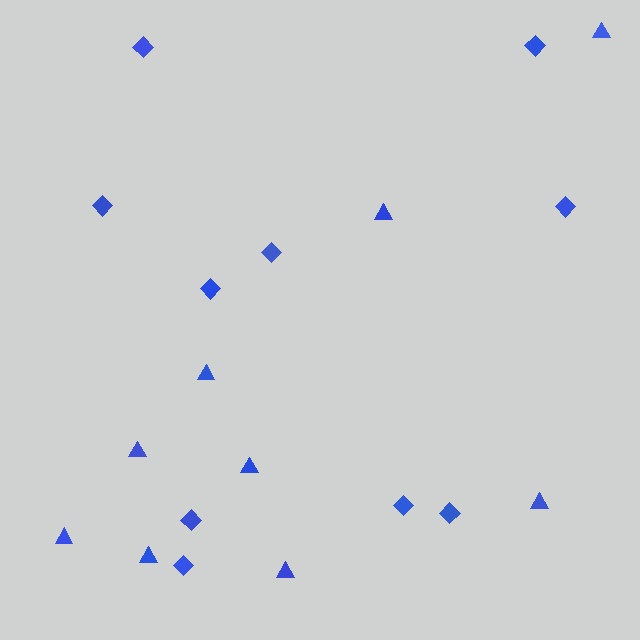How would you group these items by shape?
There are 2 groups: one group of diamonds (10) and one group of triangles (9).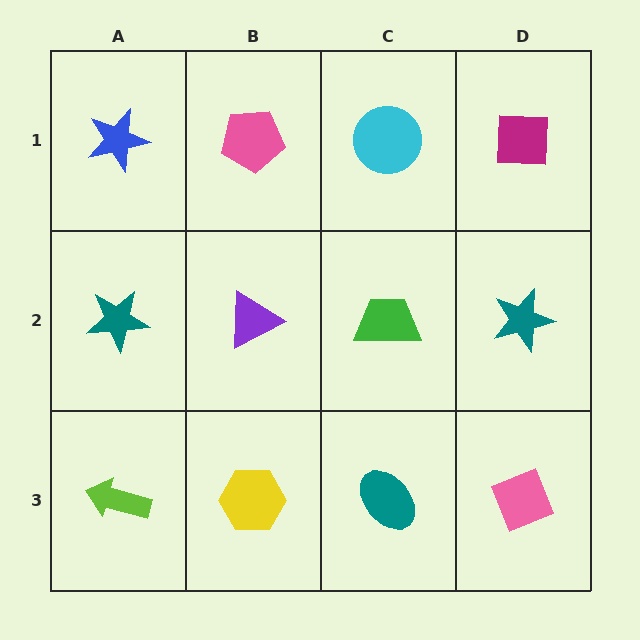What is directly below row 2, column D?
A pink diamond.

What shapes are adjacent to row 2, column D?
A magenta square (row 1, column D), a pink diamond (row 3, column D), a green trapezoid (row 2, column C).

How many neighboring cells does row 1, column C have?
3.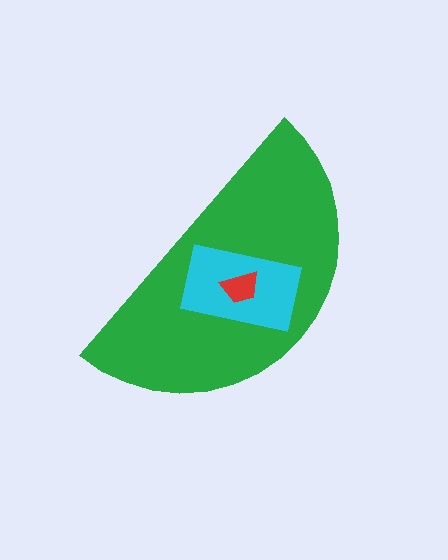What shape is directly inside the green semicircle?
The cyan rectangle.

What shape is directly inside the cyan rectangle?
The red trapezoid.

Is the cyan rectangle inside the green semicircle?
Yes.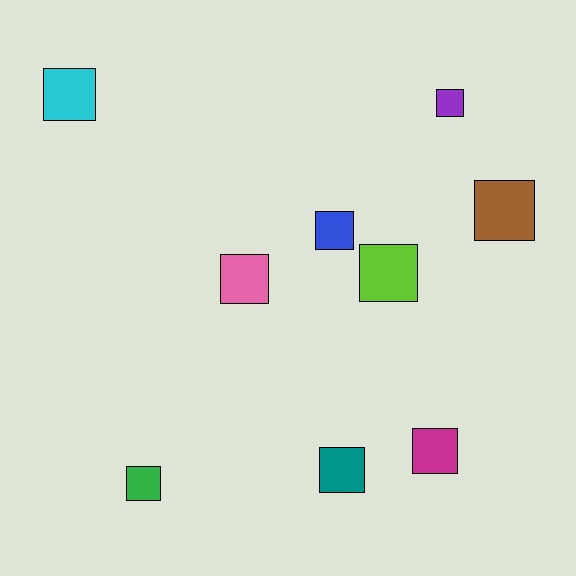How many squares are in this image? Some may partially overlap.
There are 9 squares.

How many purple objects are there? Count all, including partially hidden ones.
There is 1 purple object.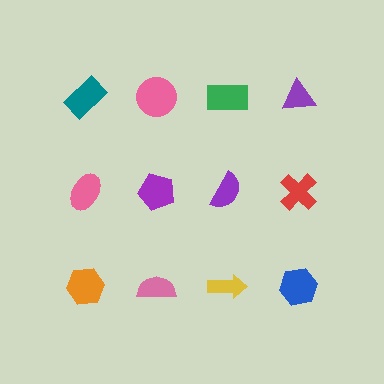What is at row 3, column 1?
An orange hexagon.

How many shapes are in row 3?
4 shapes.